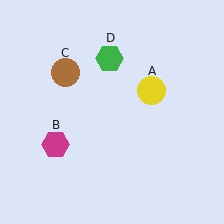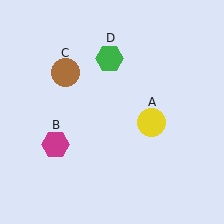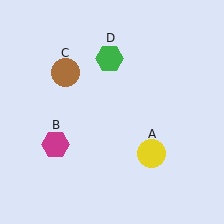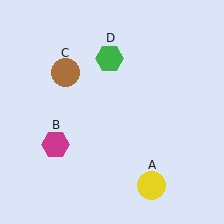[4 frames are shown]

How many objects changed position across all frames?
1 object changed position: yellow circle (object A).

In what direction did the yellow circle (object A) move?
The yellow circle (object A) moved down.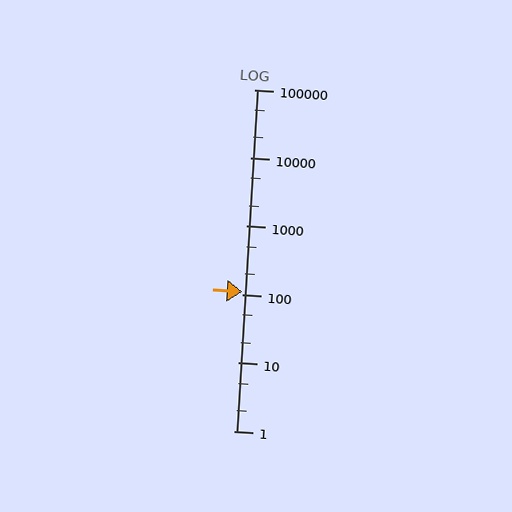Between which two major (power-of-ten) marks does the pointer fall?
The pointer is between 100 and 1000.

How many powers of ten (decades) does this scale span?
The scale spans 5 decades, from 1 to 100000.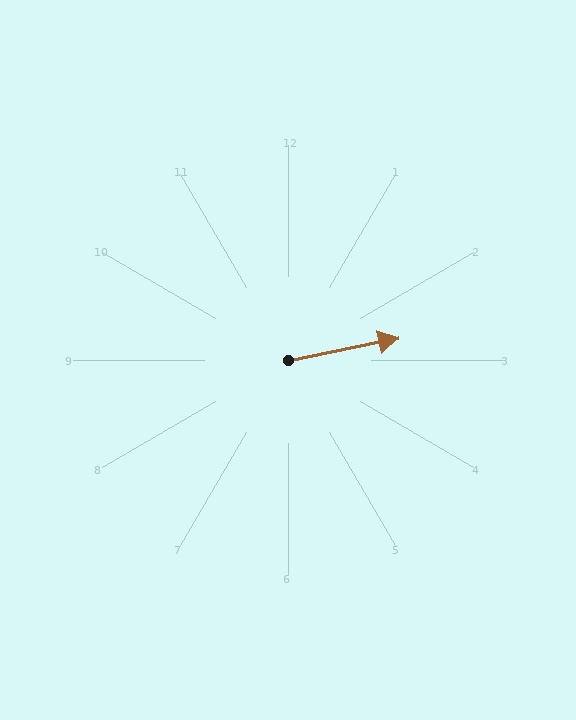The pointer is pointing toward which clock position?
Roughly 3 o'clock.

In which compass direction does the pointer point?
East.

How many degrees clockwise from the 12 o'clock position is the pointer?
Approximately 79 degrees.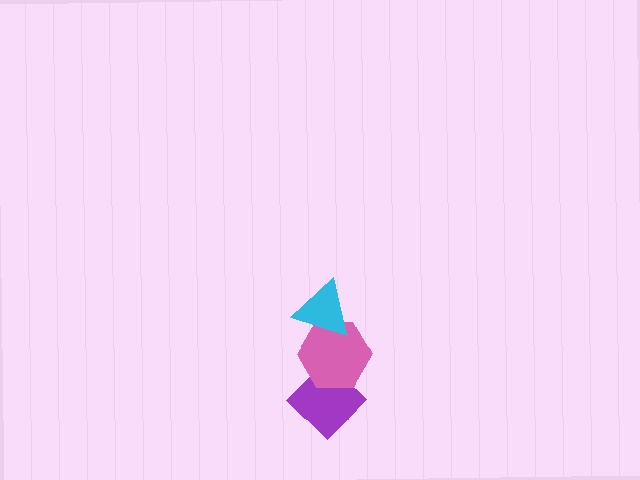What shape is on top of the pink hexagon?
The cyan triangle is on top of the pink hexagon.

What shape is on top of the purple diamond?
The pink hexagon is on top of the purple diamond.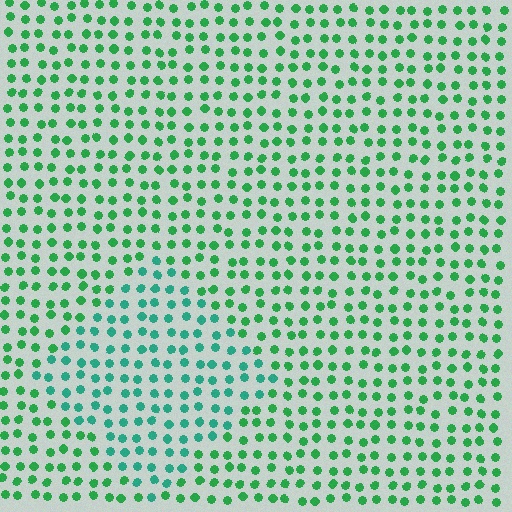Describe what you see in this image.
The image is filled with small green elements in a uniform arrangement. A diamond-shaped region is visible where the elements are tinted to a slightly different hue, forming a subtle color boundary.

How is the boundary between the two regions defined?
The boundary is defined purely by a slight shift in hue (about 29 degrees). Spacing, size, and orientation are identical on both sides.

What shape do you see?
I see a diamond.